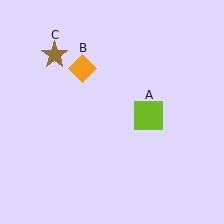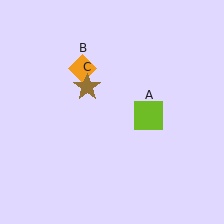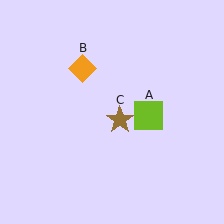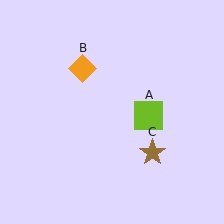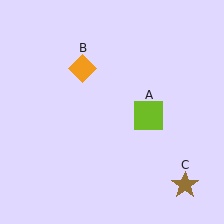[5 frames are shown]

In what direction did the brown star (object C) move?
The brown star (object C) moved down and to the right.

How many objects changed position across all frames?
1 object changed position: brown star (object C).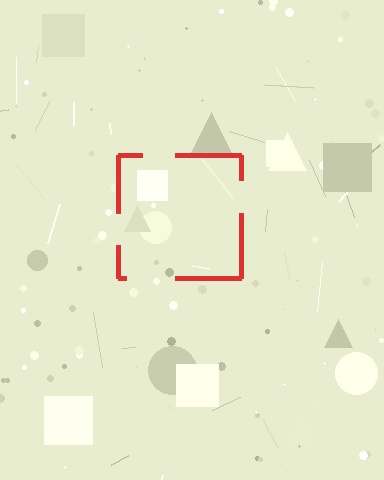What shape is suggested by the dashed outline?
The dashed outline suggests a square.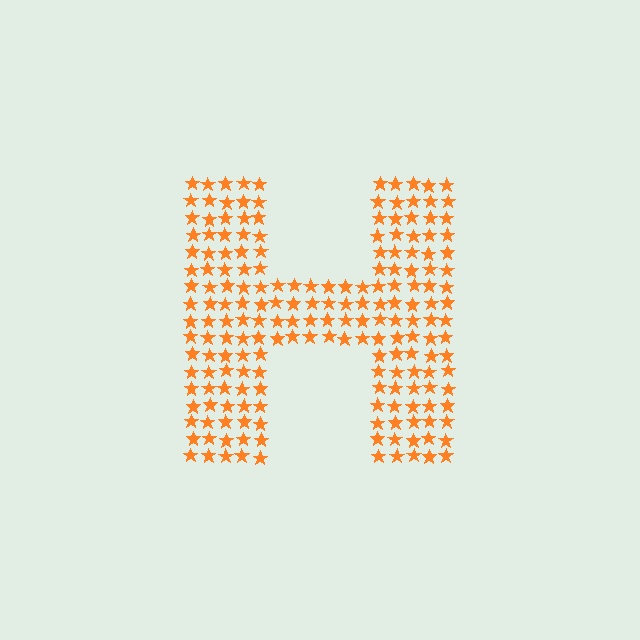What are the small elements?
The small elements are stars.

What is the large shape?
The large shape is the letter H.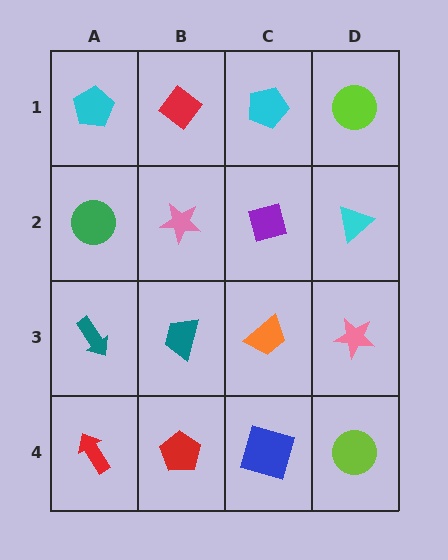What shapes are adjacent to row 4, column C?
An orange trapezoid (row 3, column C), a red pentagon (row 4, column B), a lime circle (row 4, column D).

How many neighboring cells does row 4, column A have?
2.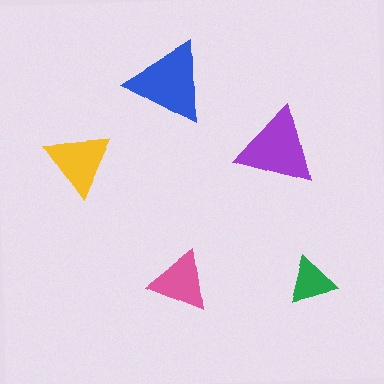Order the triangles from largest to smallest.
the blue one, the purple one, the yellow one, the pink one, the green one.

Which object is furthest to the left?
The yellow triangle is leftmost.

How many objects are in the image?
There are 5 objects in the image.